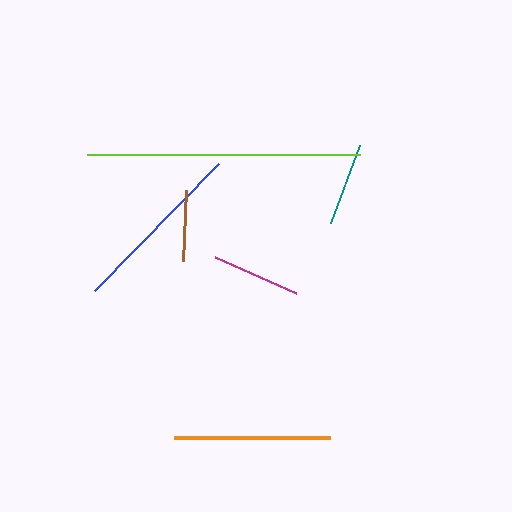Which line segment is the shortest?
The brown line is the shortest at approximately 72 pixels.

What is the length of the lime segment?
The lime segment is approximately 273 pixels long.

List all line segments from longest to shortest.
From longest to shortest: lime, blue, orange, magenta, teal, brown.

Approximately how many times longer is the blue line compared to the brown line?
The blue line is approximately 2.5 times the length of the brown line.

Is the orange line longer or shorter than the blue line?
The blue line is longer than the orange line.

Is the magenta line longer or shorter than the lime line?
The lime line is longer than the magenta line.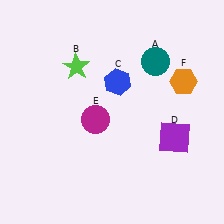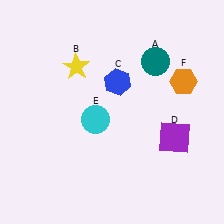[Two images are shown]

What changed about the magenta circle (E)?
In Image 1, E is magenta. In Image 2, it changed to cyan.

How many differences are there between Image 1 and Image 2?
There are 2 differences between the two images.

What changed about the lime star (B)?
In Image 1, B is lime. In Image 2, it changed to yellow.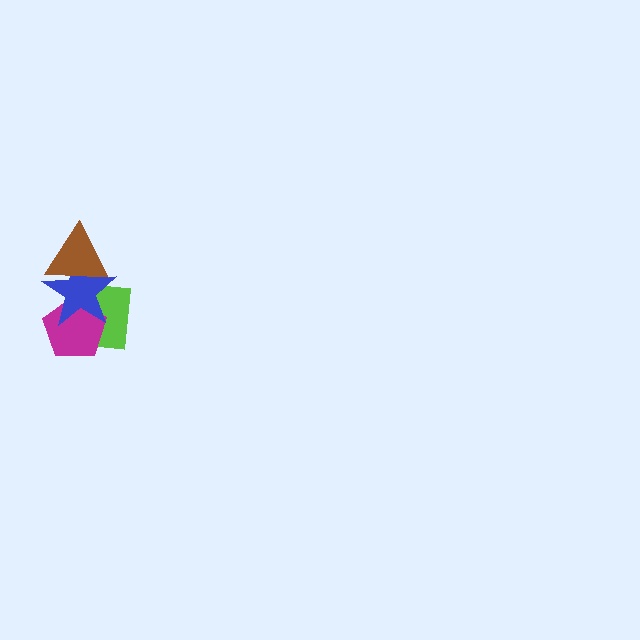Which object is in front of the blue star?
The brown triangle is in front of the blue star.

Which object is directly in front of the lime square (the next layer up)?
The magenta pentagon is directly in front of the lime square.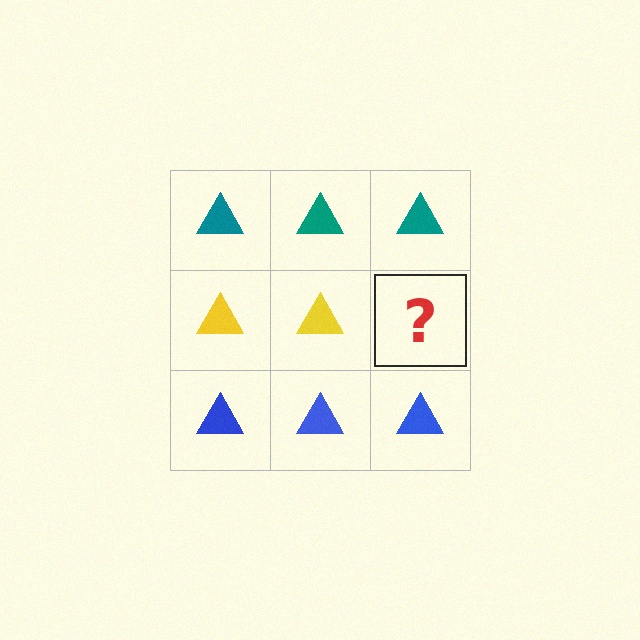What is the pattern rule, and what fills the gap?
The rule is that each row has a consistent color. The gap should be filled with a yellow triangle.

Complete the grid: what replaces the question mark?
The question mark should be replaced with a yellow triangle.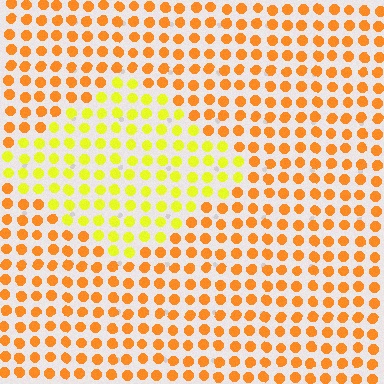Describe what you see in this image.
The image is filled with small orange elements in a uniform arrangement. A diamond-shaped region is visible where the elements are tinted to a slightly different hue, forming a subtle color boundary.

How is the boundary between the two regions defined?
The boundary is defined purely by a slight shift in hue (about 37 degrees). Spacing, size, and orientation are identical on both sides.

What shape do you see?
I see a diamond.